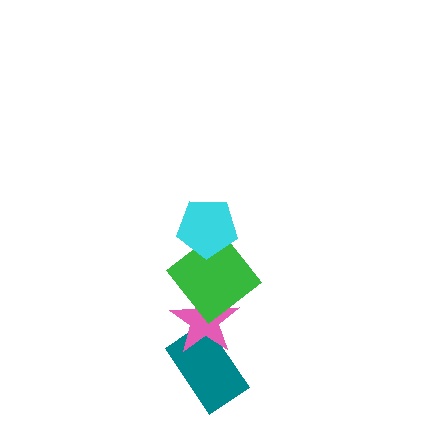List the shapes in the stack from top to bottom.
From top to bottom: the cyan pentagon, the green diamond, the pink star, the teal rectangle.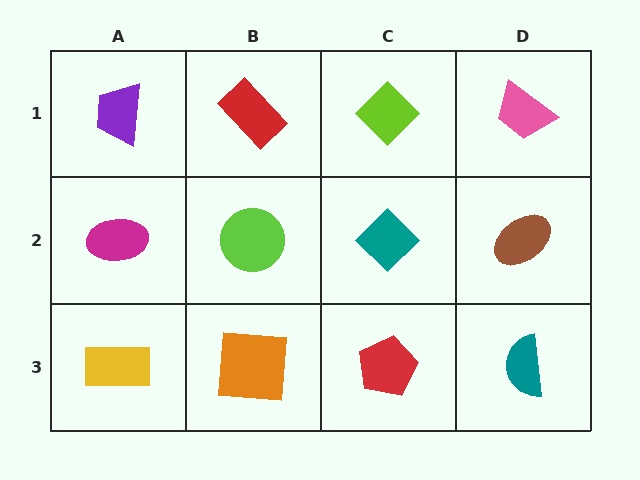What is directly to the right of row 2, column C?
A brown ellipse.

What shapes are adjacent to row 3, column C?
A teal diamond (row 2, column C), an orange square (row 3, column B), a teal semicircle (row 3, column D).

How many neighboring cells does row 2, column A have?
3.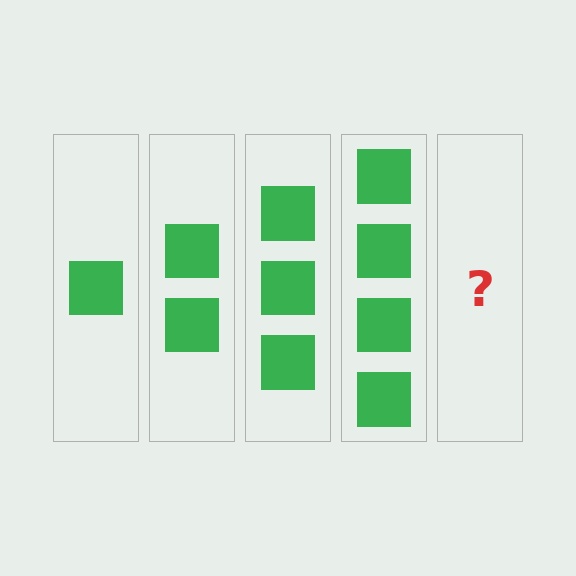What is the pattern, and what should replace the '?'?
The pattern is that each step adds one more square. The '?' should be 5 squares.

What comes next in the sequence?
The next element should be 5 squares.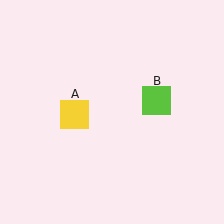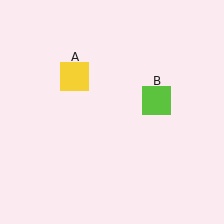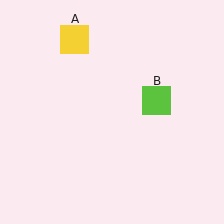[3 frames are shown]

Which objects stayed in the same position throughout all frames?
Lime square (object B) remained stationary.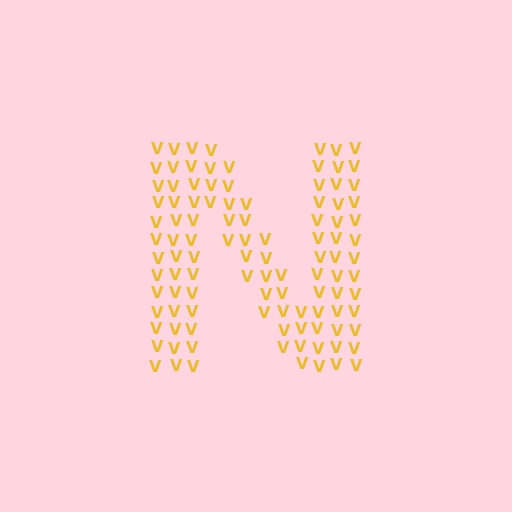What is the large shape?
The large shape is the letter N.